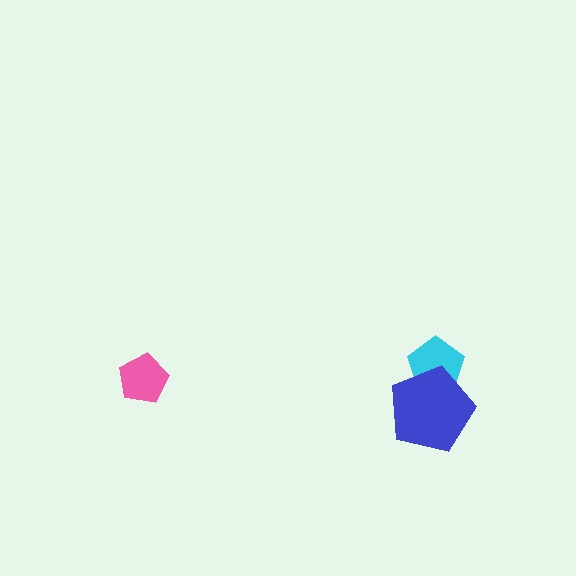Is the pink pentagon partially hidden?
No, no other shape covers it.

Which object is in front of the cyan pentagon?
The blue pentagon is in front of the cyan pentagon.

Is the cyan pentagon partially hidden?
Yes, it is partially covered by another shape.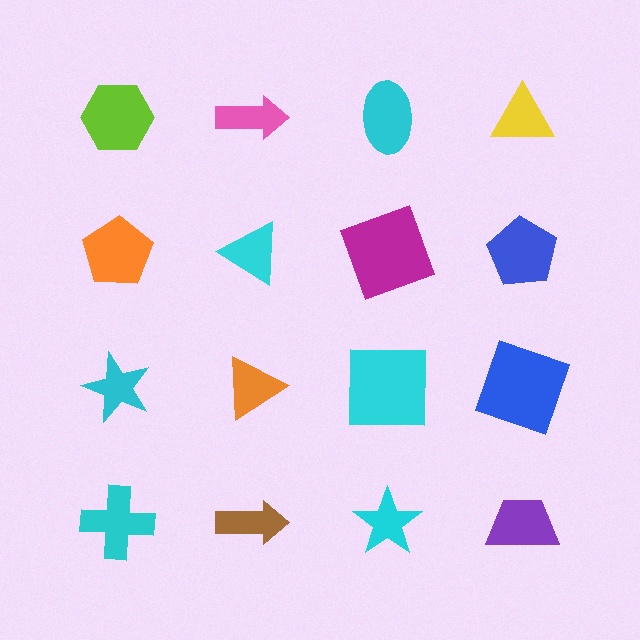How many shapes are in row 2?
4 shapes.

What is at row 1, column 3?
A cyan ellipse.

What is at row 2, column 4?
A blue pentagon.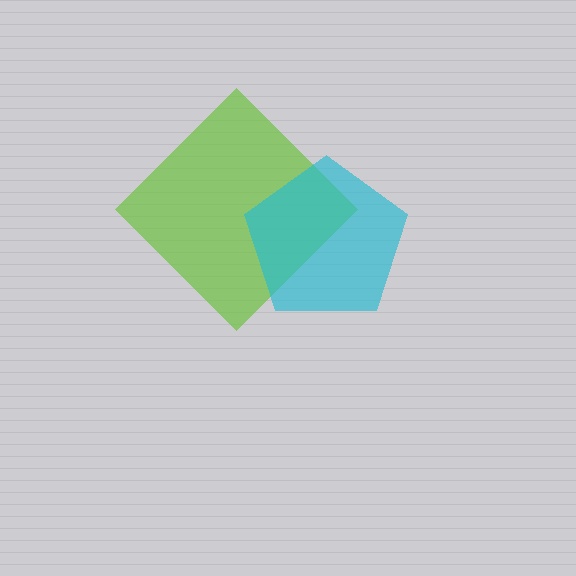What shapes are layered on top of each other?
The layered shapes are: a lime diamond, a cyan pentagon.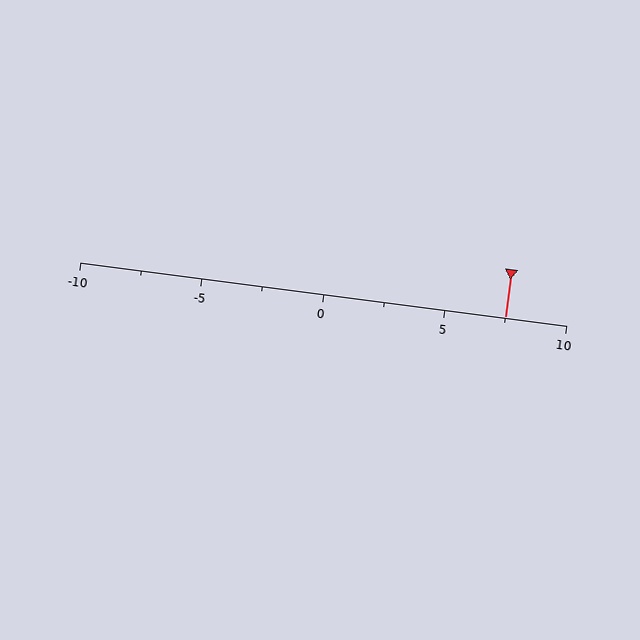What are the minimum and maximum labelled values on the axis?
The axis runs from -10 to 10.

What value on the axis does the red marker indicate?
The marker indicates approximately 7.5.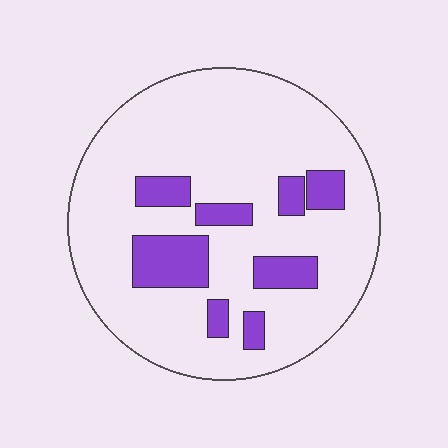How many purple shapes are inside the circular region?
8.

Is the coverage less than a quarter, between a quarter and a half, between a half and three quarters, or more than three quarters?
Less than a quarter.